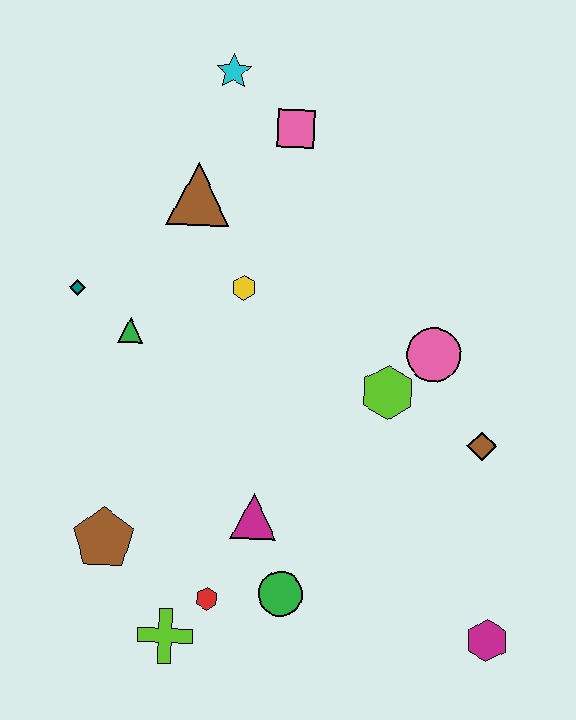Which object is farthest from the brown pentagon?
The cyan star is farthest from the brown pentagon.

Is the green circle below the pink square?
Yes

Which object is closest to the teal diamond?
The green triangle is closest to the teal diamond.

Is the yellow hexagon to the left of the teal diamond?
No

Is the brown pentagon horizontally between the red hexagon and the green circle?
No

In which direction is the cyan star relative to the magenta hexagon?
The cyan star is above the magenta hexagon.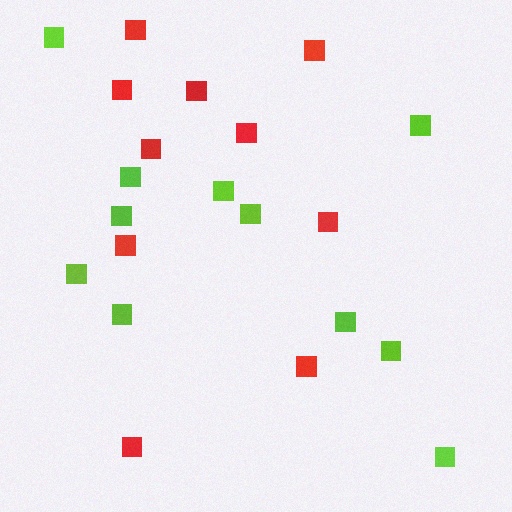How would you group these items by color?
There are 2 groups: one group of red squares (10) and one group of lime squares (11).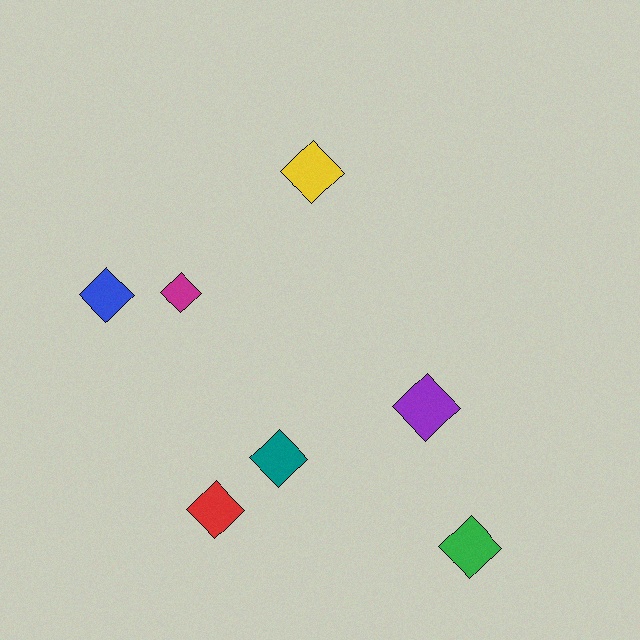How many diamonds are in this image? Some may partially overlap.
There are 7 diamonds.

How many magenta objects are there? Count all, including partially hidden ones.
There is 1 magenta object.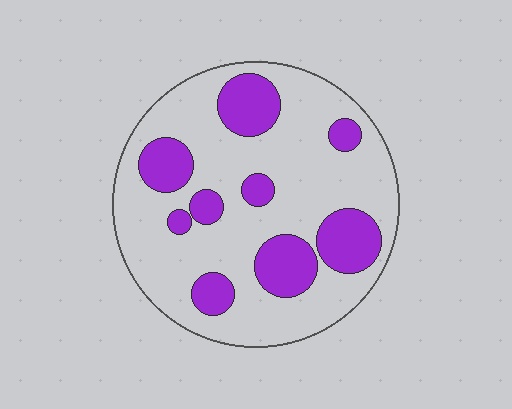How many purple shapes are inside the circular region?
9.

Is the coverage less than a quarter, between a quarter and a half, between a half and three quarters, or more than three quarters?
Between a quarter and a half.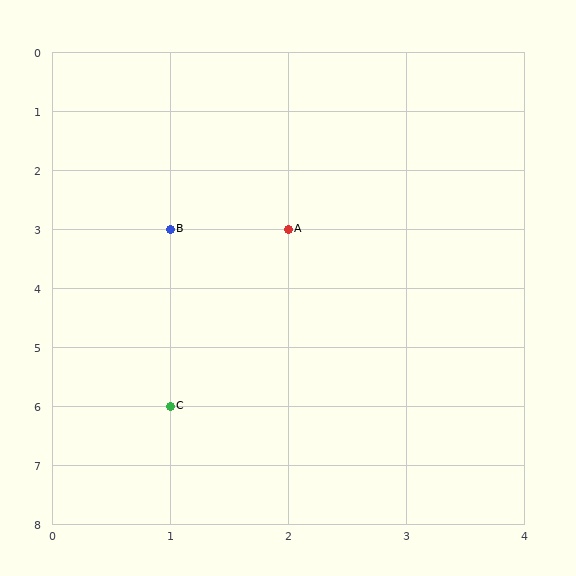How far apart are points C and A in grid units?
Points C and A are 1 column and 3 rows apart (about 3.2 grid units diagonally).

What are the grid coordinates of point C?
Point C is at grid coordinates (1, 6).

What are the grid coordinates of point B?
Point B is at grid coordinates (1, 3).